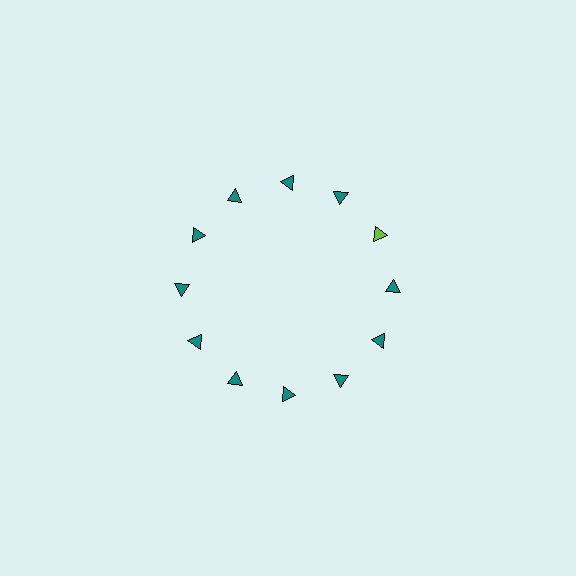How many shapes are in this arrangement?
There are 12 shapes arranged in a ring pattern.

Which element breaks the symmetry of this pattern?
The lime triangle at roughly the 2 o'clock position breaks the symmetry. All other shapes are teal triangles.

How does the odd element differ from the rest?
It has a different color: lime instead of teal.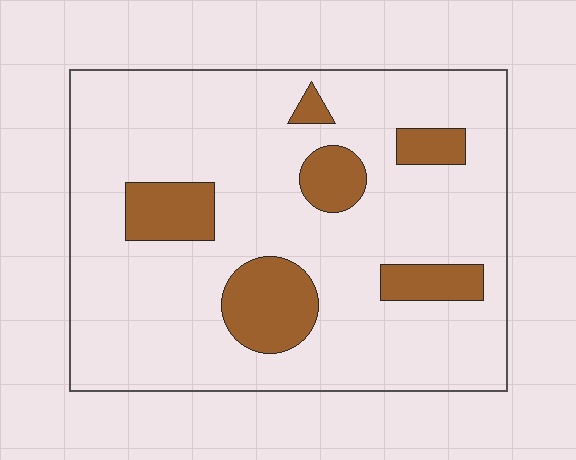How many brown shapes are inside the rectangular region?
6.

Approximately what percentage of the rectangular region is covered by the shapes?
Approximately 15%.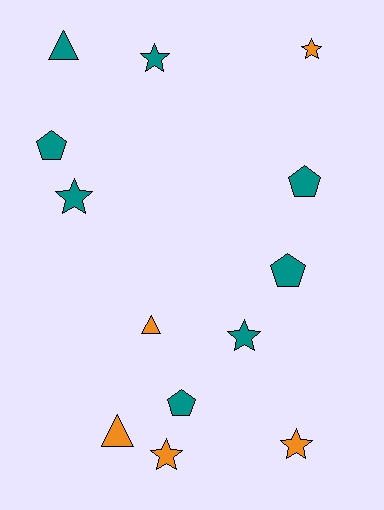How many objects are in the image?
There are 13 objects.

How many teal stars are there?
There are 3 teal stars.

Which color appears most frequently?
Teal, with 8 objects.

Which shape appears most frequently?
Star, with 6 objects.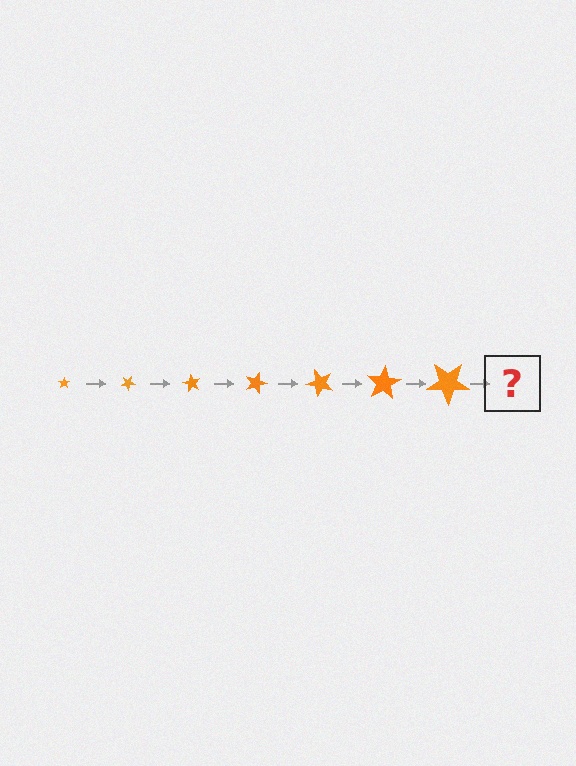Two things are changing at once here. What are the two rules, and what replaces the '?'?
The two rules are that the star grows larger each step and it rotates 30 degrees each step. The '?' should be a star, larger than the previous one and rotated 210 degrees from the start.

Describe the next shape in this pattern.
It should be a star, larger than the previous one and rotated 210 degrees from the start.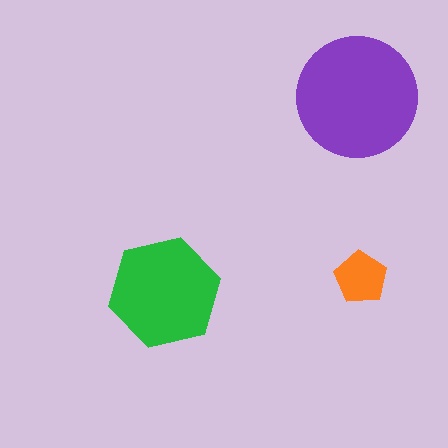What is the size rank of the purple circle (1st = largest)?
1st.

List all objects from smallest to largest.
The orange pentagon, the green hexagon, the purple circle.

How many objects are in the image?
There are 3 objects in the image.